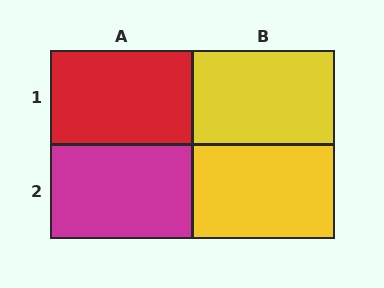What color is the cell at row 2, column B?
Yellow.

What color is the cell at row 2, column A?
Magenta.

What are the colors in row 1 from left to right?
Red, yellow.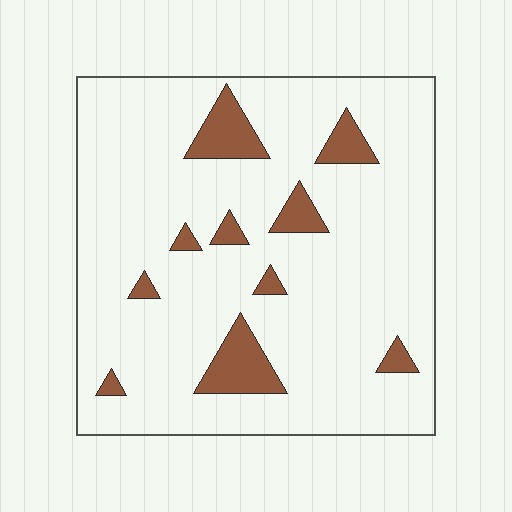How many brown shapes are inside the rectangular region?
10.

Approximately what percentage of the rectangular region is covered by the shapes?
Approximately 10%.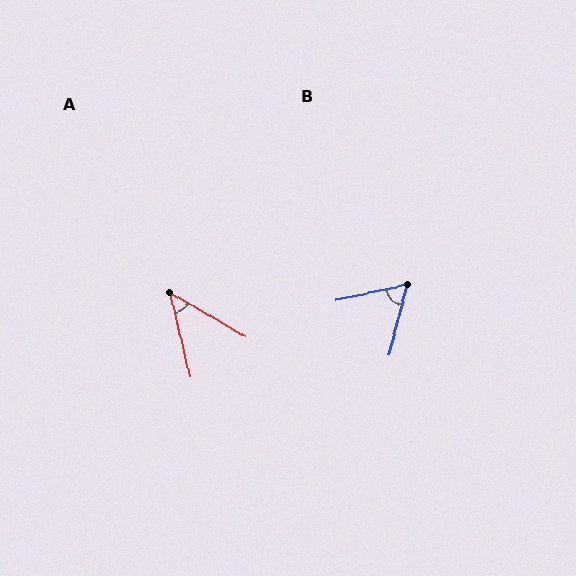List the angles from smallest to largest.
A (47°), B (63°).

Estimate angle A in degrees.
Approximately 47 degrees.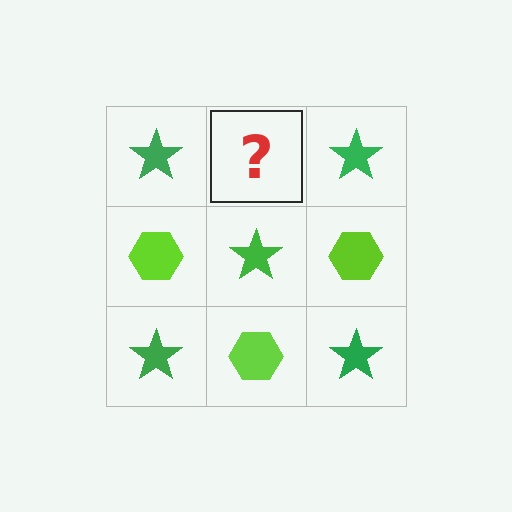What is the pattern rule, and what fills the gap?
The rule is that it alternates green star and lime hexagon in a checkerboard pattern. The gap should be filled with a lime hexagon.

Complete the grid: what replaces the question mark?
The question mark should be replaced with a lime hexagon.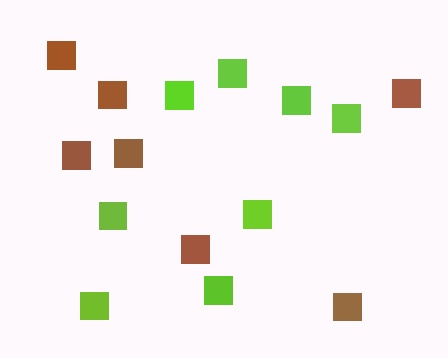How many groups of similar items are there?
There are 2 groups: one group of lime squares (8) and one group of brown squares (7).